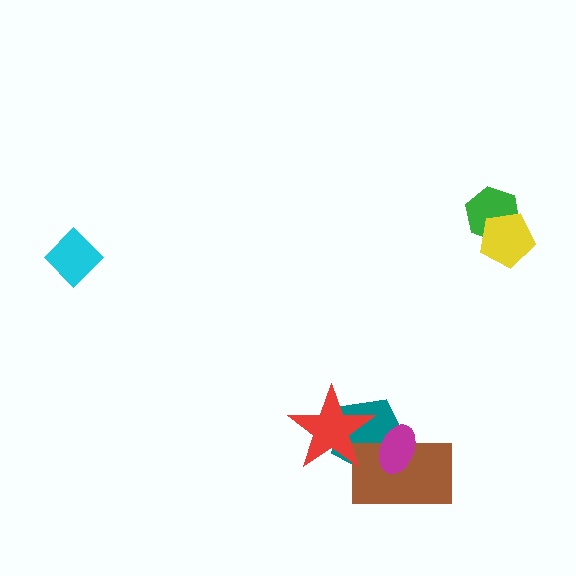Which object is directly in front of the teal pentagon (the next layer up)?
The brown rectangle is directly in front of the teal pentagon.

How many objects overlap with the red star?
2 objects overlap with the red star.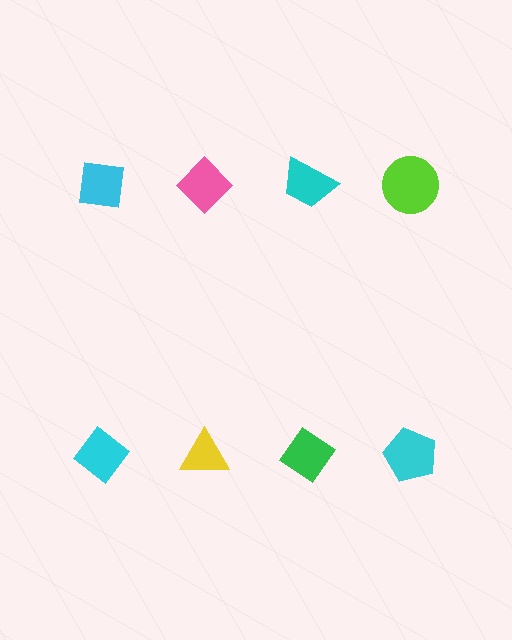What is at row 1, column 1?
A cyan square.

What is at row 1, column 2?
A pink diamond.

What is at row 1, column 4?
A lime circle.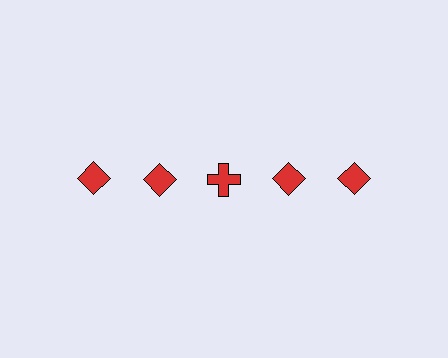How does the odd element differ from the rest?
It has a different shape: cross instead of diamond.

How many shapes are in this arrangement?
There are 5 shapes arranged in a grid pattern.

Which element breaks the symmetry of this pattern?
The red cross in the top row, center column breaks the symmetry. All other shapes are red diamonds.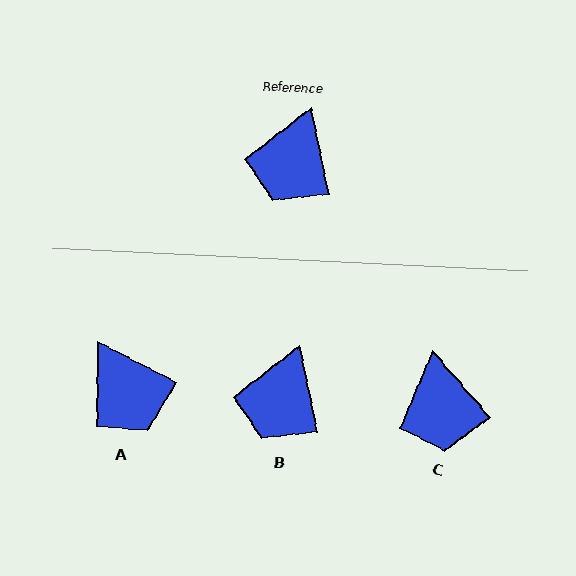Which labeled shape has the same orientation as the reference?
B.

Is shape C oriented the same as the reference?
No, it is off by about 29 degrees.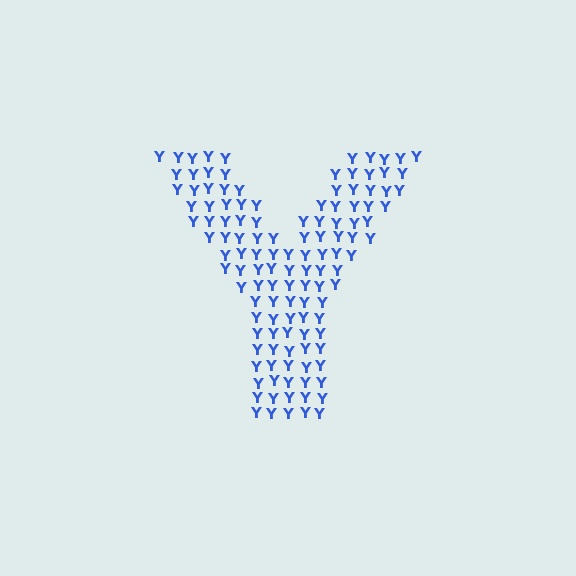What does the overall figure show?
The overall figure shows the letter Y.